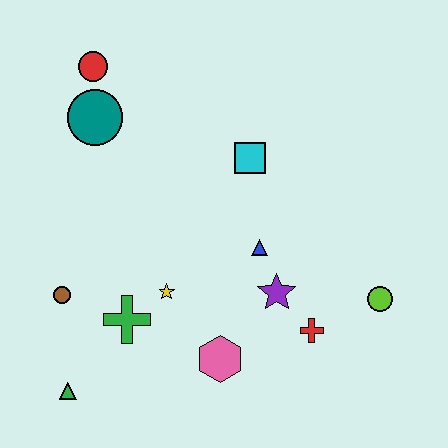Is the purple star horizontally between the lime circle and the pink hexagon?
Yes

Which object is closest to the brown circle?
The green cross is closest to the brown circle.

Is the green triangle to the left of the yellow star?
Yes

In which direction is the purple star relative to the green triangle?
The purple star is to the right of the green triangle.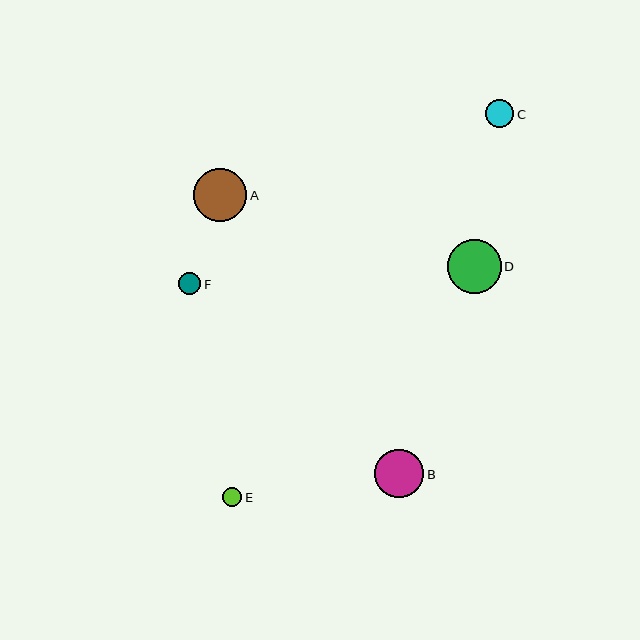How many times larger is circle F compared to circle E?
Circle F is approximately 1.2 times the size of circle E.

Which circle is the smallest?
Circle E is the smallest with a size of approximately 19 pixels.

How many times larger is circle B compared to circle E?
Circle B is approximately 2.6 times the size of circle E.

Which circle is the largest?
Circle D is the largest with a size of approximately 54 pixels.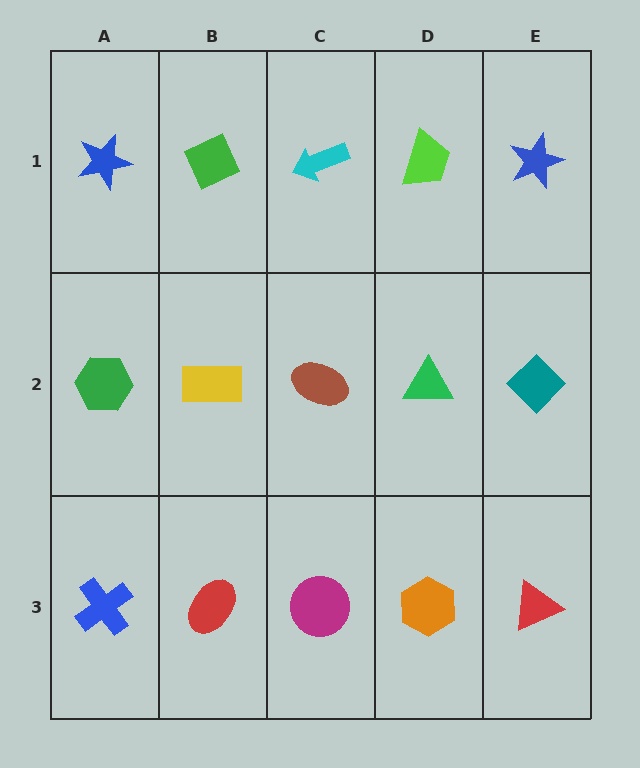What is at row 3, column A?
A blue cross.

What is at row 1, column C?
A cyan arrow.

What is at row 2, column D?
A green triangle.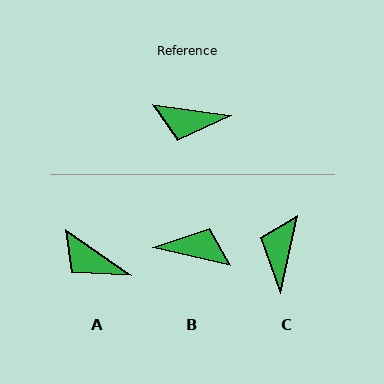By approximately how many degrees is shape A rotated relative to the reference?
Approximately 27 degrees clockwise.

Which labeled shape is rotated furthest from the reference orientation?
B, about 174 degrees away.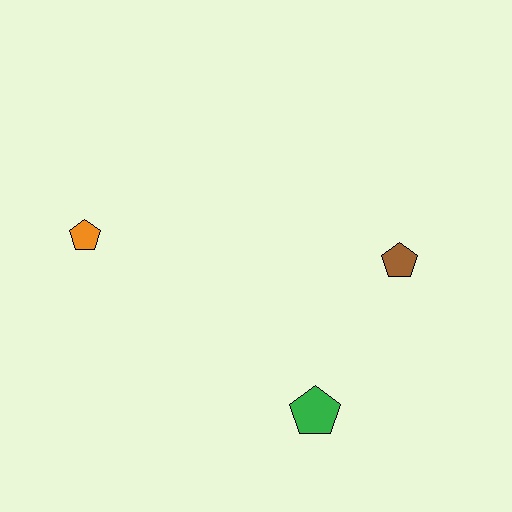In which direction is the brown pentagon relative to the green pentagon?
The brown pentagon is above the green pentagon.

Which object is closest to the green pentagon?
The brown pentagon is closest to the green pentagon.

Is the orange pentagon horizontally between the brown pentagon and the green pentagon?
No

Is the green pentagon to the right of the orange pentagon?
Yes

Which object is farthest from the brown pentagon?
The orange pentagon is farthest from the brown pentagon.